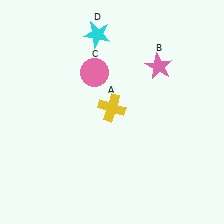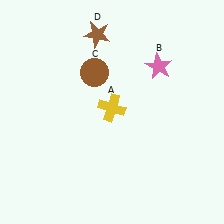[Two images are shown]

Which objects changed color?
C changed from pink to brown. D changed from cyan to brown.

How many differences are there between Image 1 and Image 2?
There are 2 differences between the two images.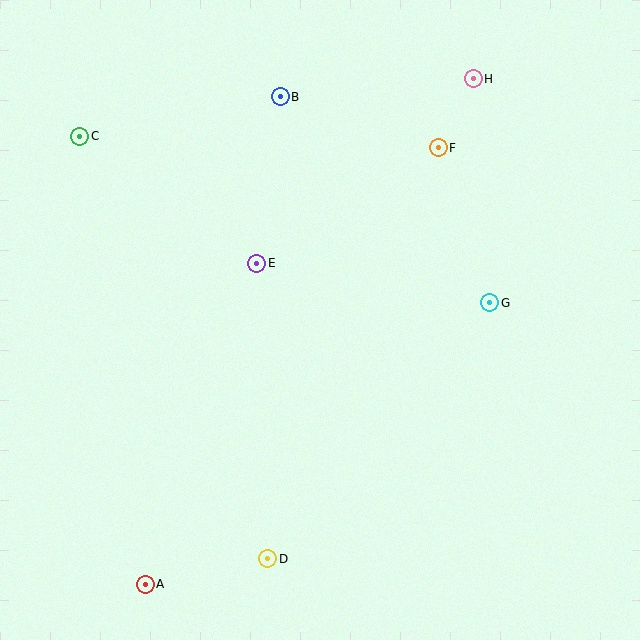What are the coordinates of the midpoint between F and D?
The midpoint between F and D is at (353, 353).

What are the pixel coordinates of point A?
Point A is at (145, 584).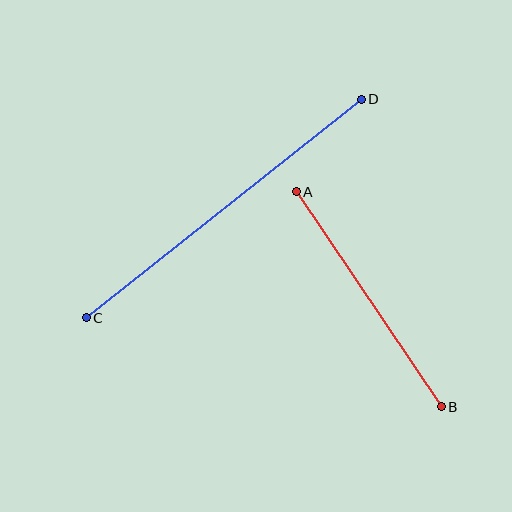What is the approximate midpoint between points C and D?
The midpoint is at approximately (224, 209) pixels.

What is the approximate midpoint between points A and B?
The midpoint is at approximately (369, 299) pixels.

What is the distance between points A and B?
The distance is approximately 259 pixels.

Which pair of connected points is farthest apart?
Points C and D are farthest apart.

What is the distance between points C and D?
The distance is approximately 351 pixels.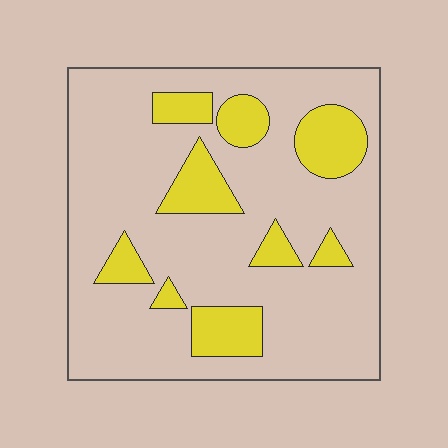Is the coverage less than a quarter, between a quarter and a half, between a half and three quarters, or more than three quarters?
Less than a quarter.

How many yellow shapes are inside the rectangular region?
9.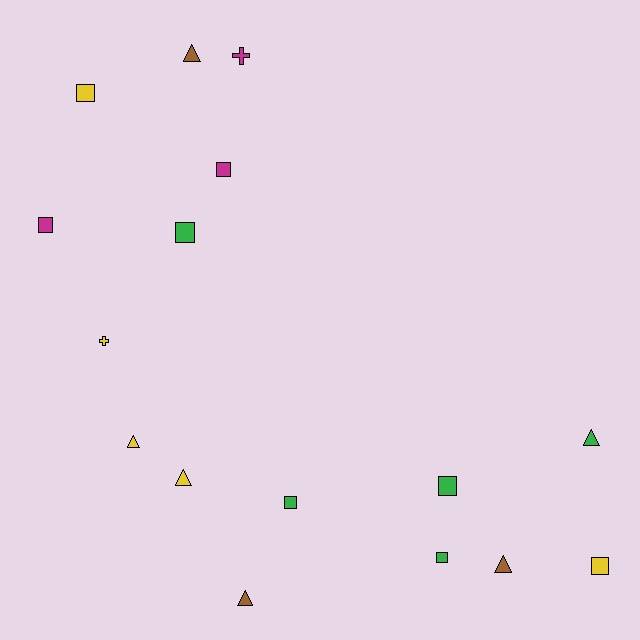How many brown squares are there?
There are no brown squares.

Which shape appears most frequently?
Square, with 8 objects.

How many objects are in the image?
There are 16 objects.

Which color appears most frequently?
Yellow, with 5 objects.